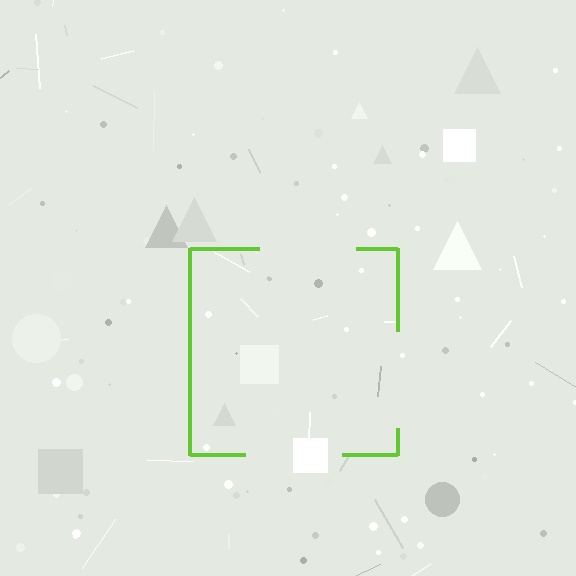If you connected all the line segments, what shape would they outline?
They would outline a square.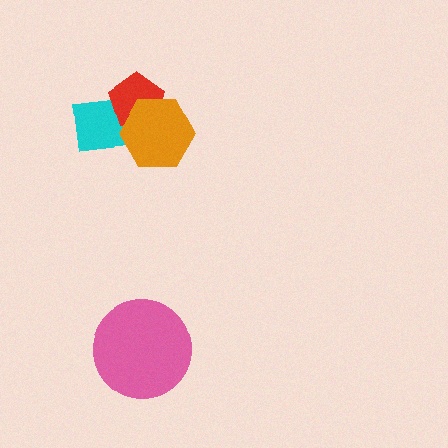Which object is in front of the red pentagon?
The orange hexagon is in front of the red pentagon.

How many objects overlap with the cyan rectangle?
2 objects overlap with the cyan rectangle.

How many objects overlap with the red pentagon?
2 objects overlap with the red pentagon.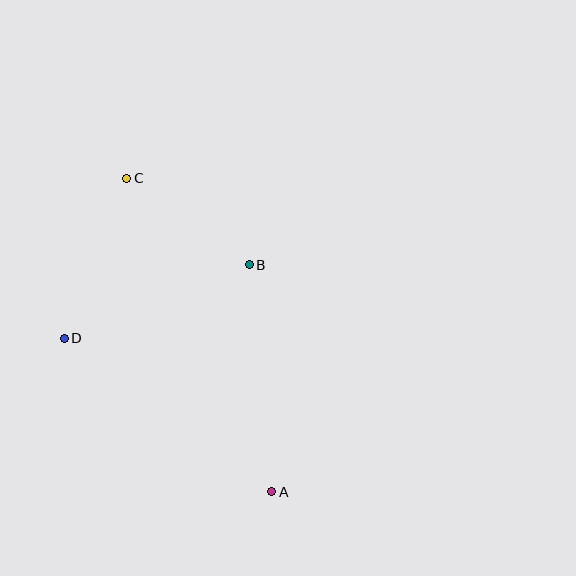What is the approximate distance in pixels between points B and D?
The distance between B and D is approximately 199 pixels.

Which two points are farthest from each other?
Points A and C are farthest from each other.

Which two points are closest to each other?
Points B and C are closest to each other.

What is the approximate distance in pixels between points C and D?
The distance between C and D is approximately 172 pixels.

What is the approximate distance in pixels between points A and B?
The distance between A and B is approximately 228 pixels.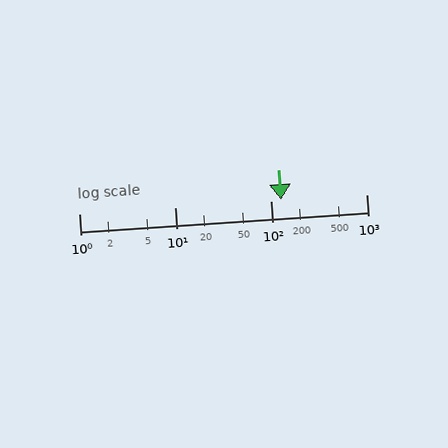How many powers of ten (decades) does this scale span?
The scale spans 3 decades, from 1 to 1000.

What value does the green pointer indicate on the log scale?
The pointer indicates approximately 130.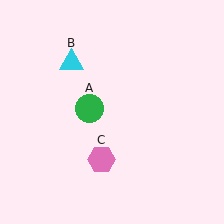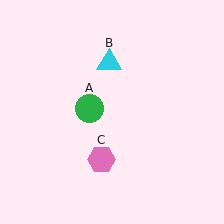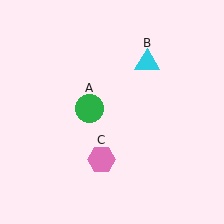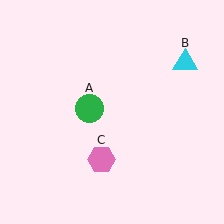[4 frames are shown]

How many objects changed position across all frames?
1 object changed position: cyan triangle (object B).